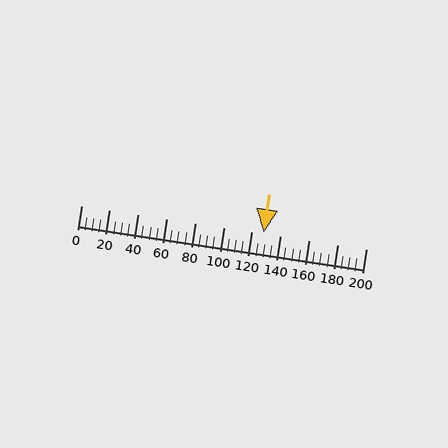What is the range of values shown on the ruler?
The ruler shows values from 0 to 200.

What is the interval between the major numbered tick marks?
The major tick marks are spaced 20 units apart.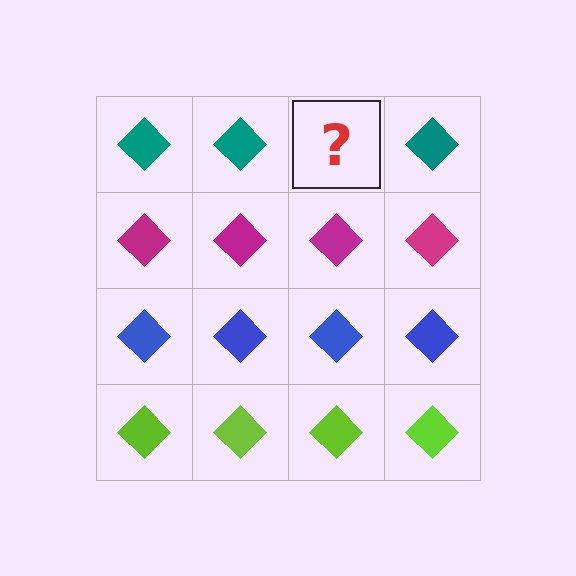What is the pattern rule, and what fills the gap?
The rule is that each row has a consistent color. The gap should be filled with a teal diamond.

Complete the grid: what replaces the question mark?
The question mark should be replaced with a teal diamond.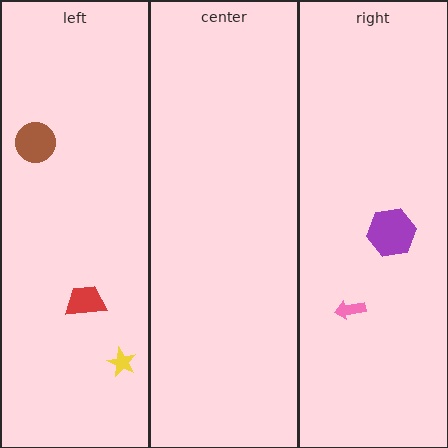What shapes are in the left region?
The brown circle, the red trapezoid, the yellow star.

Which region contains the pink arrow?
The right region.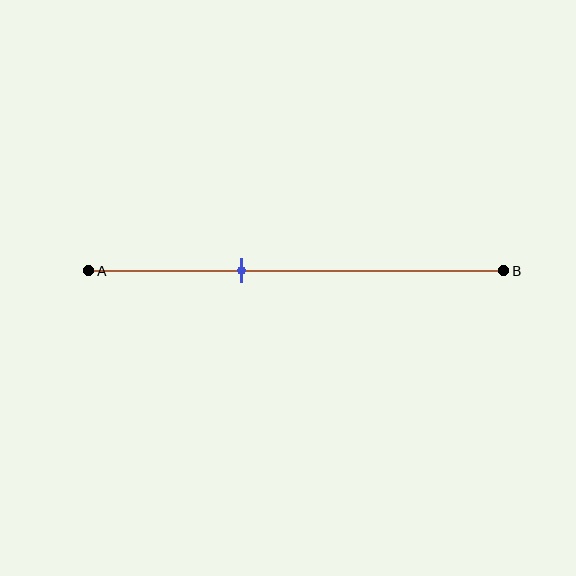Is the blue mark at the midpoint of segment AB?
No, the mark is at about 35% from A, not at the 50% midpoint.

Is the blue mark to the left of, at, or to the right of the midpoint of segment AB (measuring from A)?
The blue mark is to the left of the midpoint of segment AB.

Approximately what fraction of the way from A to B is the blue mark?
The blue mark is approximately 35% of the way from A to B.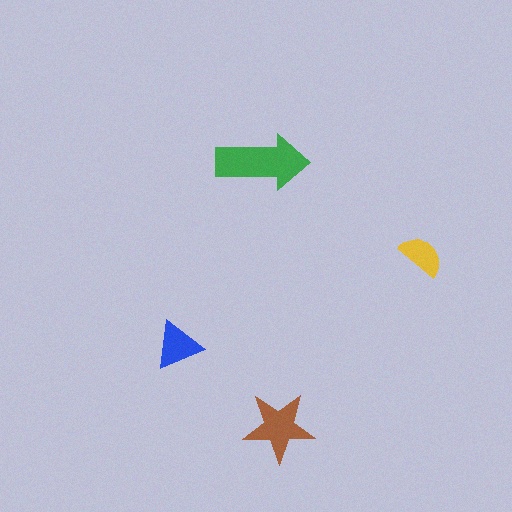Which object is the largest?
The green arrow.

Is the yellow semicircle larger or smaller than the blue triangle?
Smaller.